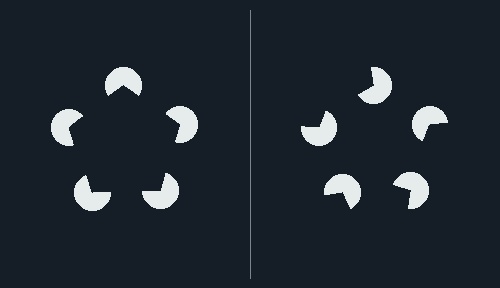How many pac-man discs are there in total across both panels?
10 — 5 on each side.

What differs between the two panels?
The pac-man discs are positioned identically on both sides; only the wedge orientations differ. On the left they align to a pentagon; on the right they are misaligned.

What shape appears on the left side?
An illusory pentagon.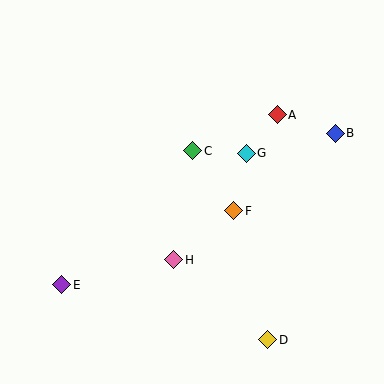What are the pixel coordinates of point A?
Point A is at (277, 115).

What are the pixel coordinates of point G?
Point G is at (246, 153).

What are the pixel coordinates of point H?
Point H is at (174, 260).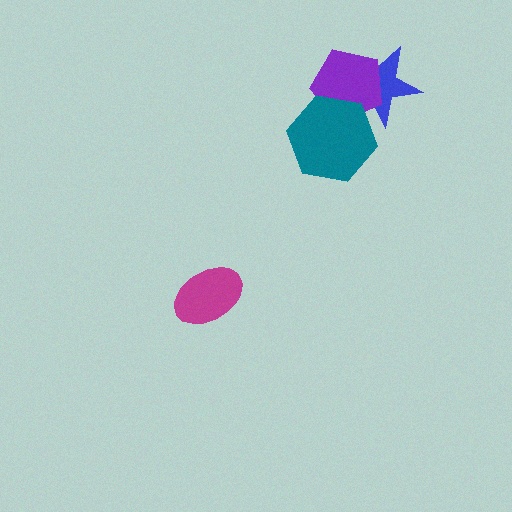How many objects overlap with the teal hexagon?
2 objects overlap with the teal hexagon.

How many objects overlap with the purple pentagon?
2 objects overlap with the purple pentagon.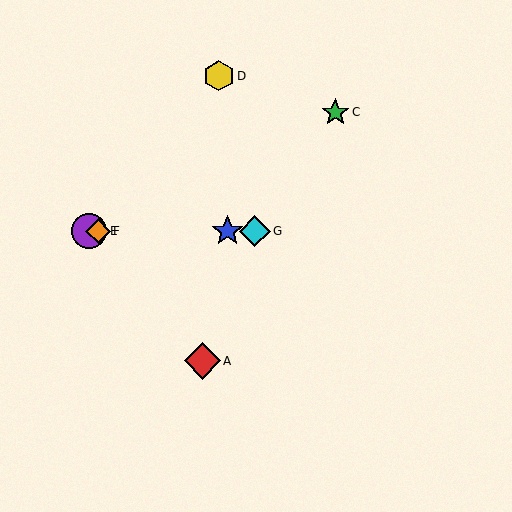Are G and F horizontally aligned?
Yes, both are at y≈231.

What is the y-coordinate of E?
Object E is at y≈231.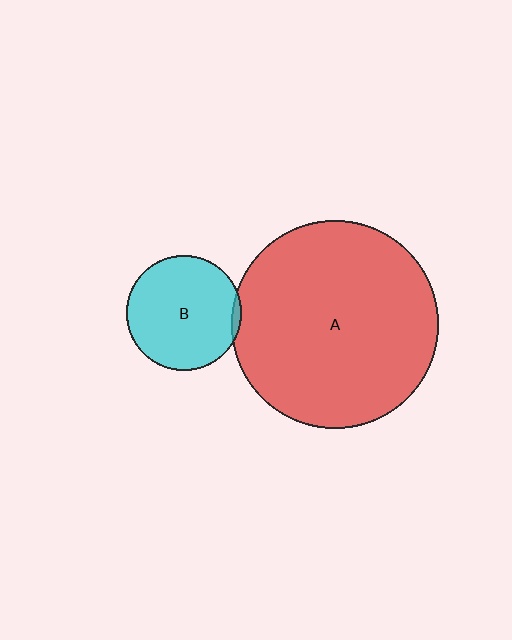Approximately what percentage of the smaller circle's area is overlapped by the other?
Approximately 5%.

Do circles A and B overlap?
Yes.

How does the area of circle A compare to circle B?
Approximately 3.3 times.